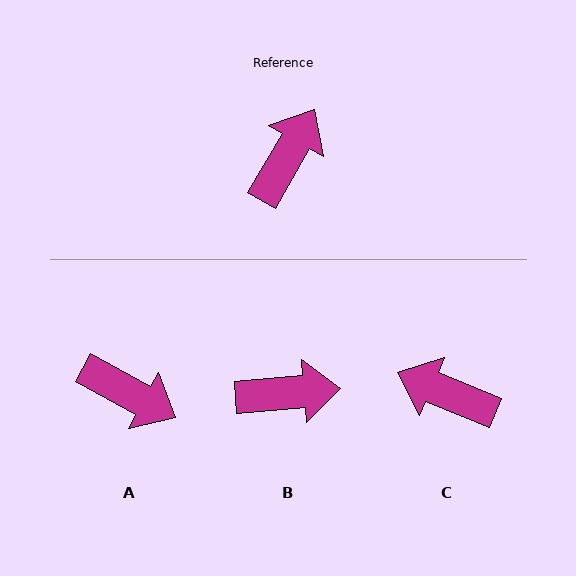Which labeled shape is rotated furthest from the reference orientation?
C, about 98 degrees away.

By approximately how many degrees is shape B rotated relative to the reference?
Approximately 55 degrees clockwise.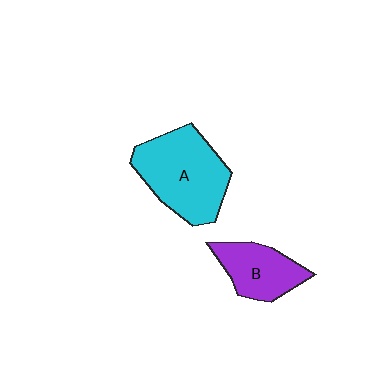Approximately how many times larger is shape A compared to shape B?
Approximately 1.7 times.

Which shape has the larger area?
Shape A (cyan).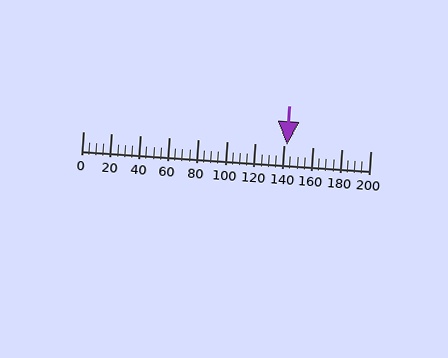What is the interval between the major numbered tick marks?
The major tick marks are spaced 20 units apart.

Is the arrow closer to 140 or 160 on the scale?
The arrow is closer to 140.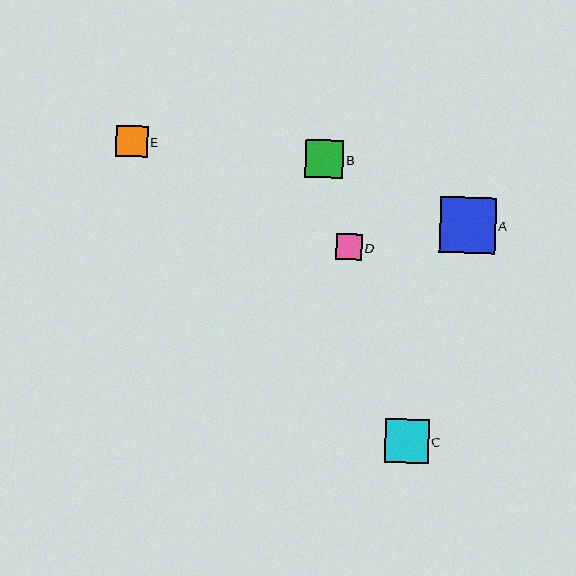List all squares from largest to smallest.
From largest to smallest: A, C, B, E, D.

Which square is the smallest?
Square D is the smallest with a size of approximately 26 pixels.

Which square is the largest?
Square A is the largest with a size of approximately 56 pixels.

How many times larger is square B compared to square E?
Square B is approximately 1.2 times the size of square E.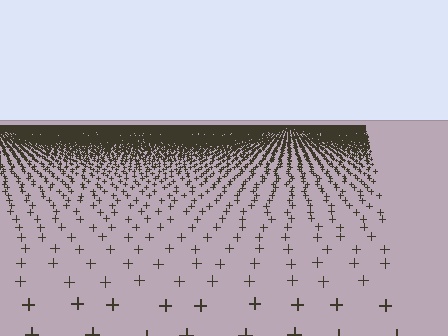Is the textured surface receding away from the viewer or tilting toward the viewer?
The surface is receding away from the viewer. Texture elements get smaller and denser toward the top.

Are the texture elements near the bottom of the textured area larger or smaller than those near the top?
Larger. Near the bottom, elements are closer to the viewer and appear at a bigger on-screen size.